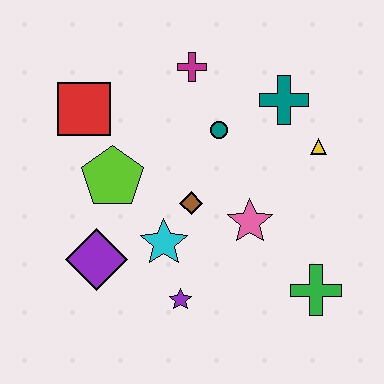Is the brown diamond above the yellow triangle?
No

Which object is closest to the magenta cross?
The teal circle is closest to the magenta cross.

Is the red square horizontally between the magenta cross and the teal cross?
No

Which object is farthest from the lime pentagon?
The green cross is farthest from the lime pentagon.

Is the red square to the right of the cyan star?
No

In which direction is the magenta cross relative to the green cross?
The magenta cross is above the green cross.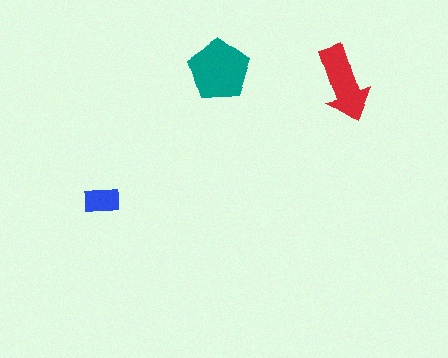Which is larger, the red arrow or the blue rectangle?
The red arrow.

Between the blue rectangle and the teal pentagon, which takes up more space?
The teal pentagon.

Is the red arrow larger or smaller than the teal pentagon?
Smaller.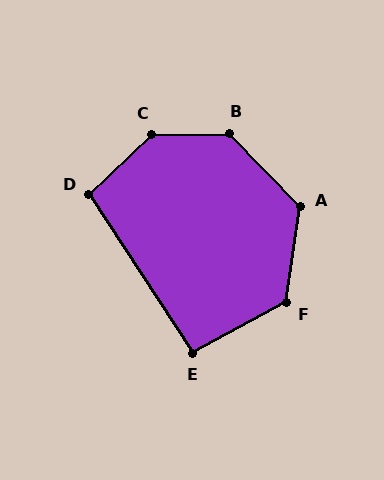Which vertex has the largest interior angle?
C, at approximately 137 degrees.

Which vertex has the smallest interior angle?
E, at approximately 95 degrees.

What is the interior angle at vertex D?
Approximately 100 degrees (obtuse).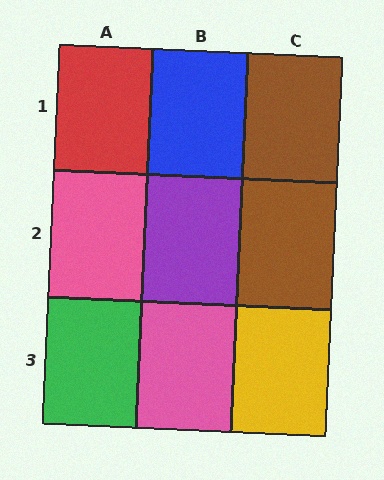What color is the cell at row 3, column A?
Green.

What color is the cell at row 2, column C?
Brown.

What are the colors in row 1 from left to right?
Red, blue, brown.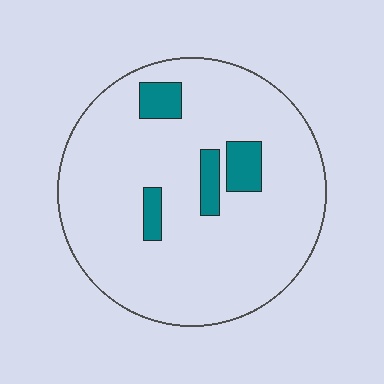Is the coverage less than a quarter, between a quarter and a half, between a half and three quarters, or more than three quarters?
Less than a quarter.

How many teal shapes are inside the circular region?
4.